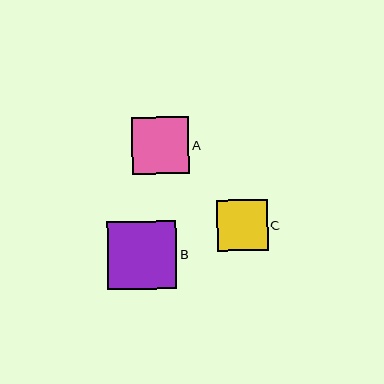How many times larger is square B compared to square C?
Square B is approximately 1.4 times the size of square C.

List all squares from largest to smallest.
From largest to smallest: B, A, C.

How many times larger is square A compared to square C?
Square A is approximately 1.1 times the size of square C.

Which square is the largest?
Square B is the largest with a size of approximately 69 pixels.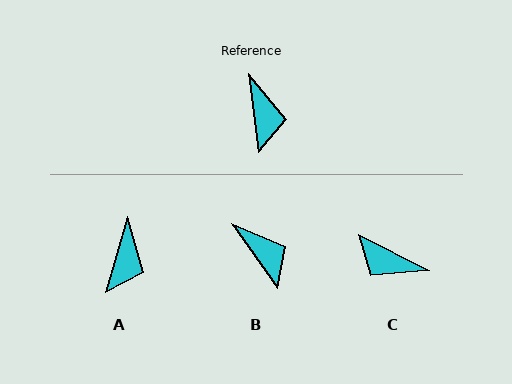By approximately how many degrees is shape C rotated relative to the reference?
Approximately 124 degrees clockwise.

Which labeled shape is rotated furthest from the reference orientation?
C, about 124 degrees away.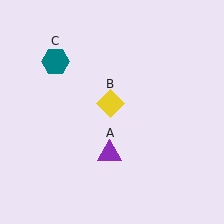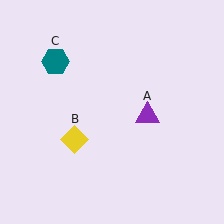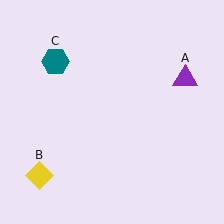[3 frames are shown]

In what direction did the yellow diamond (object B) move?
The yellow diamond (object B) moved down and to the left.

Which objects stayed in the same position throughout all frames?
Teal hexagon (object C) remained stationary.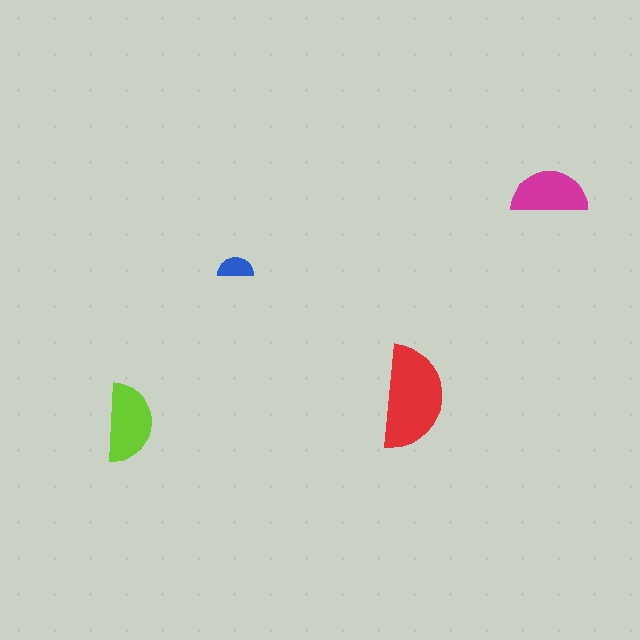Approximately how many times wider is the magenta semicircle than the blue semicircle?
About 2 times wider.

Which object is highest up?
The magenta semicircle is topmost.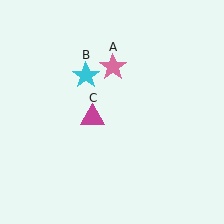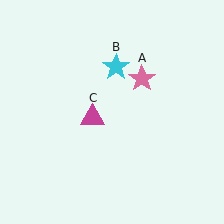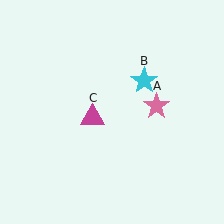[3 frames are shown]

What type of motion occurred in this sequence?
The pink star (object A), cyan star (object B) rotated clockwise around the center of the scene.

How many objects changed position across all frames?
2 objects changed position: pink star (object A), cyan star (object B).